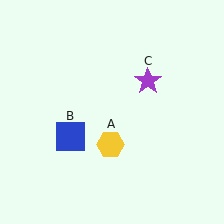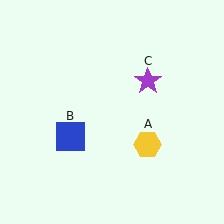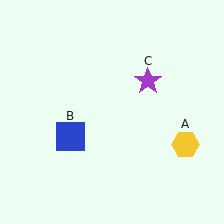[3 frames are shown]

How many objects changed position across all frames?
1 object changed position: yellow hexagon (object A).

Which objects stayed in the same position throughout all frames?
Blue square (object B) and purple star (object C) remained stationary.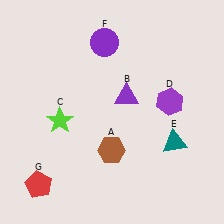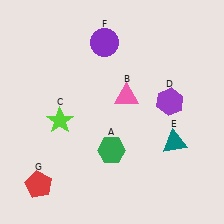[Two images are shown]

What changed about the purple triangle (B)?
In Image 1, B is purple. In Image 2, it changed to pink.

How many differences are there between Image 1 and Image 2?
There are 2 differences between the two images.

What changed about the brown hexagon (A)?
In Image 1, A is brown. In Image 2, it changed to green.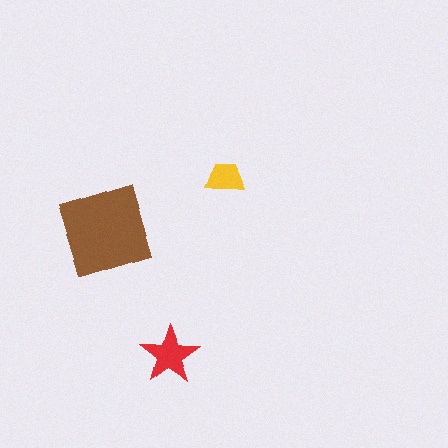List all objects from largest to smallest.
The brown diamond, the red star, the yellow trapezoid.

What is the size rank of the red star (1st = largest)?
2nd.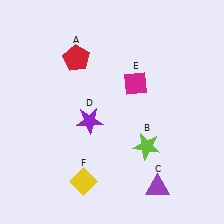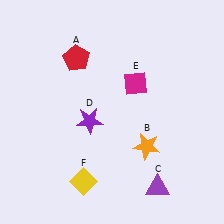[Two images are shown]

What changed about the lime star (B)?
In Image 1, B is lime. In Image 2, it changed to orange.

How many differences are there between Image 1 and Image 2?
There is 1 difference between the two images.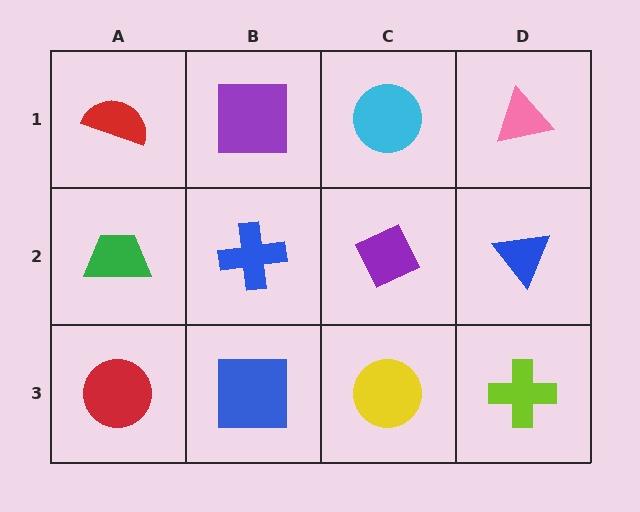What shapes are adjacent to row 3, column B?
A blue cross (row 2, column B), a red circle (row 3, column A), a yellow circle (row 3, column C).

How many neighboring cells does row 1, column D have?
2.